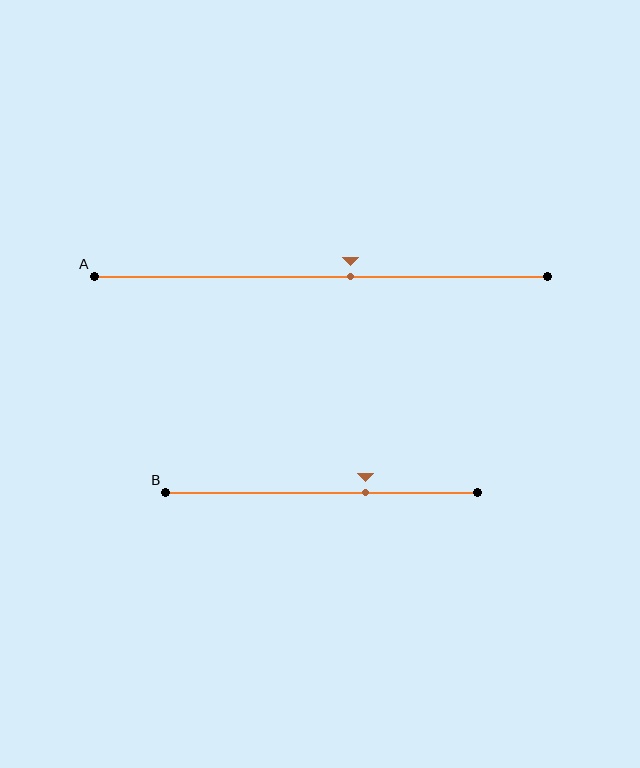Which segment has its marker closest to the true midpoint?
Segment A has its marker closest to the true midpoint.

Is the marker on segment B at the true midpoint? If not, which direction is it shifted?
No, the marker on segment B is shifted to the right by about 14% of the segment length.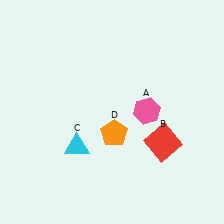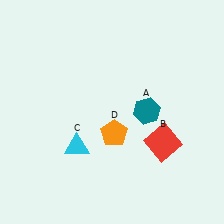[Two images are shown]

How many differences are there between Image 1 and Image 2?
There is 1 difference between the two images.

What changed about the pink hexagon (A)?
In Image 1, A is pink. In Image 2, it changed to teal.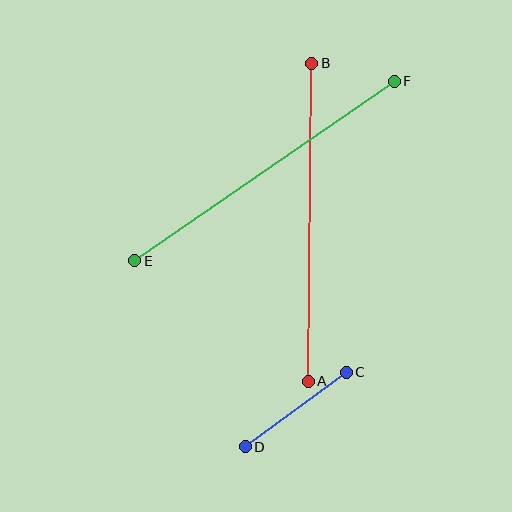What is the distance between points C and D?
The distance is approximately 125 pixels.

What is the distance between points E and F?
The distance is approximately 315 pixels.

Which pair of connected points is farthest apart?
Points A and B are farthest apart.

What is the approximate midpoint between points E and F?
The midpoint is at approximately (265, 171) pixels.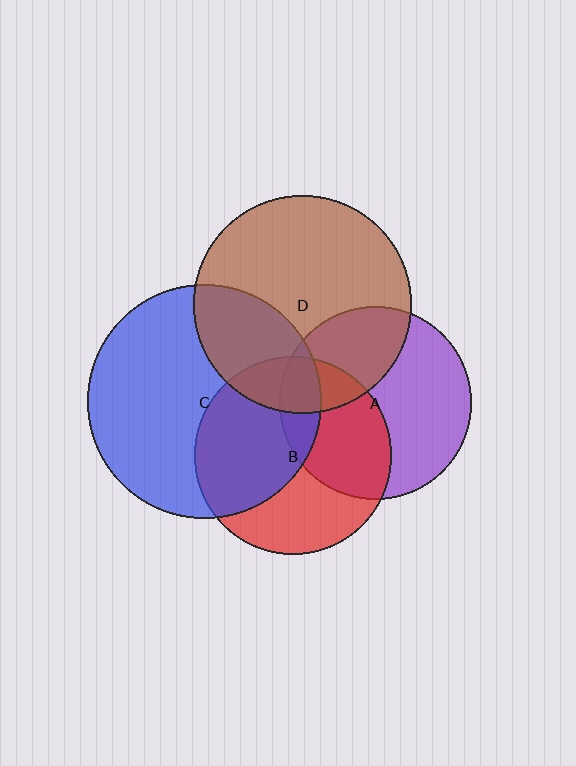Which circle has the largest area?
Circle C (blue).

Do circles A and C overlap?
Yes.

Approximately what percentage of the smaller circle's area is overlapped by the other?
Approximately 10%.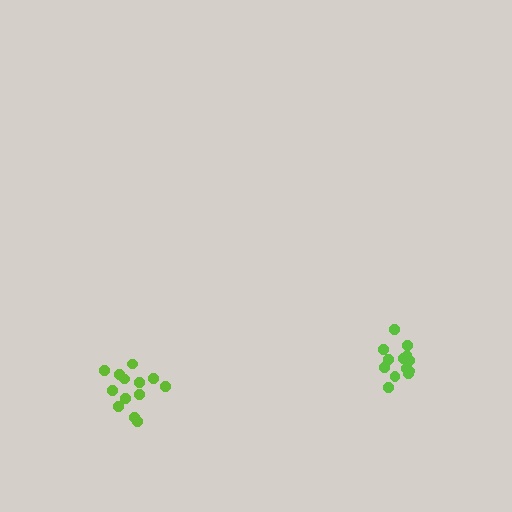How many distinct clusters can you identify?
There are 2 distinct clusters.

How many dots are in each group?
Group 1: 13 dots, Group 2: 13 dots (26 total).